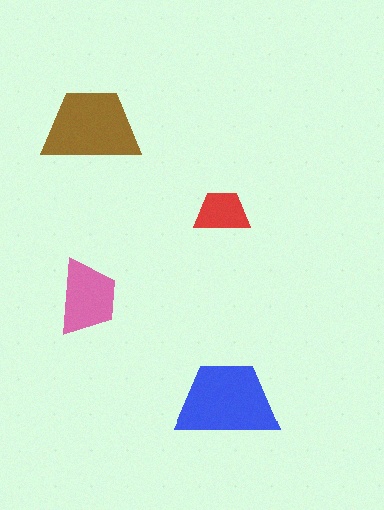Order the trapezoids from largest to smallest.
the blue one, the brown one, the pink one, the red one.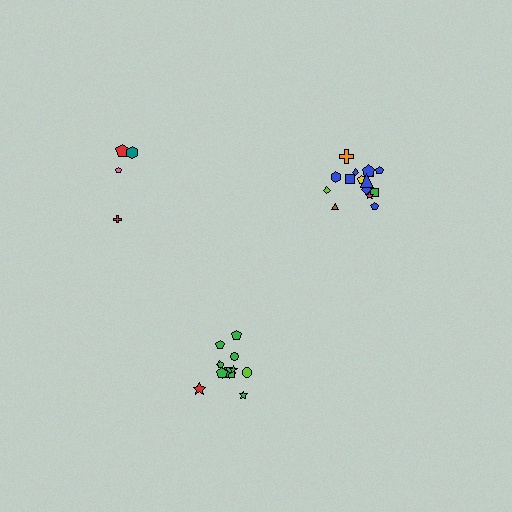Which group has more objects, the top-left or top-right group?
The top-right group.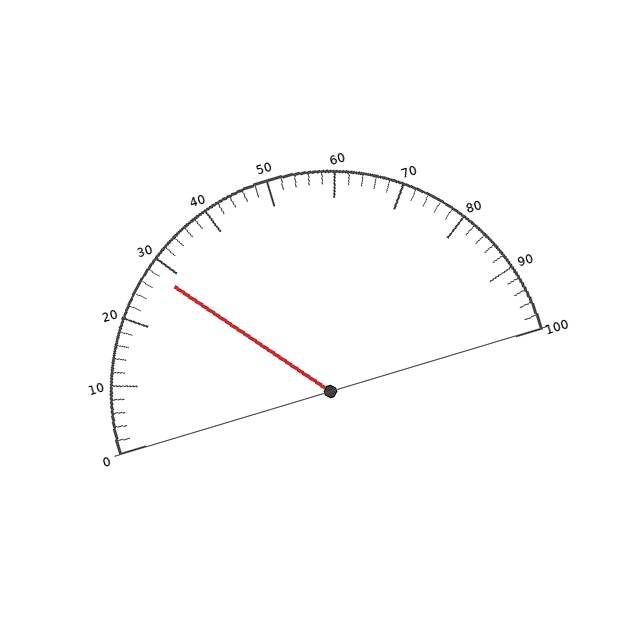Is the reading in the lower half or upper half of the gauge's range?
The reading is in the lower half of the range (0 to 100).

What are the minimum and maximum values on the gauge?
The gauge ranges from 0 to 100.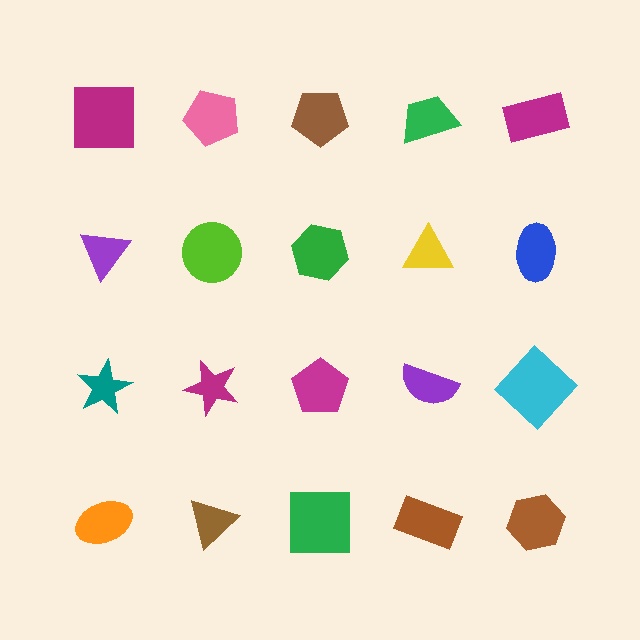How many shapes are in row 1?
5 shapes.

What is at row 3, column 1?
A teal star.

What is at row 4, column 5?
A brown hexagon.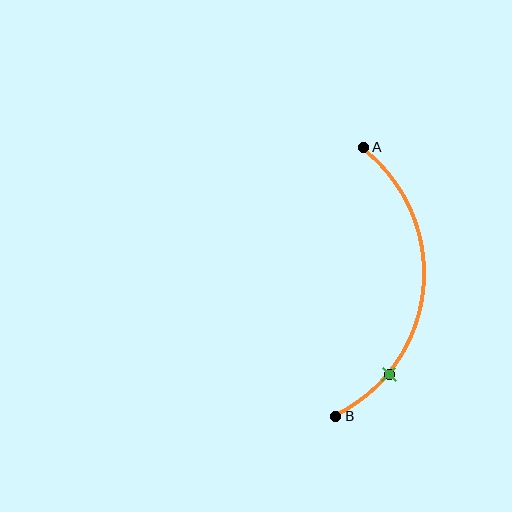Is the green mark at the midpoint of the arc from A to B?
No. The green mark lies on the arc but is closer to endpoint B. The arc midpoint would be at the point on the curve equidistant along the arc from both A and B.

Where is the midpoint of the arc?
The arc midpoint is the point on the curve farthest from the straight line joining A and B. It sits to the right of that line.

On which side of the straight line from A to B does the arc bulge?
The arc bulges to the right of the straight line connecting A and B.